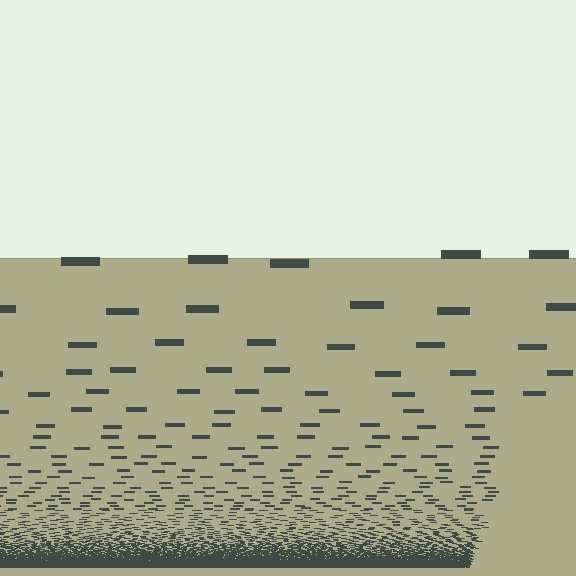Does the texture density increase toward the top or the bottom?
Density increases toward the bottom.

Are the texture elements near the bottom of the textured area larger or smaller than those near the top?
Smaller. The gradient is inverted — elements near the bottom are smaller and denser.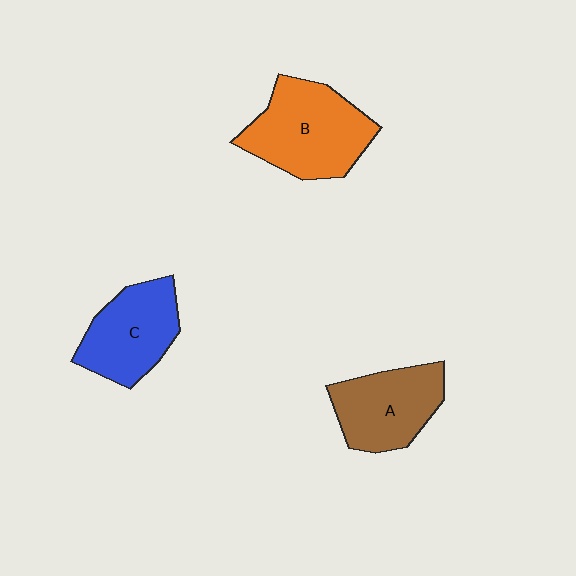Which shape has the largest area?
Shape B (orange).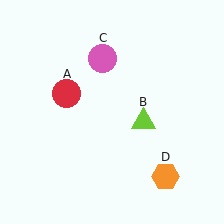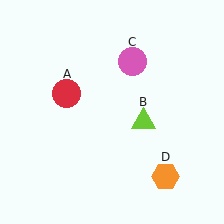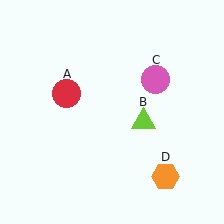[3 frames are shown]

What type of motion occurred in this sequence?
The pink circle (object C) rotated clockwise around the center of the scene.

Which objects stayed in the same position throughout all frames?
Red circle (object A) and lime triangle (object B) and orange hexagon (object D) remained stationary.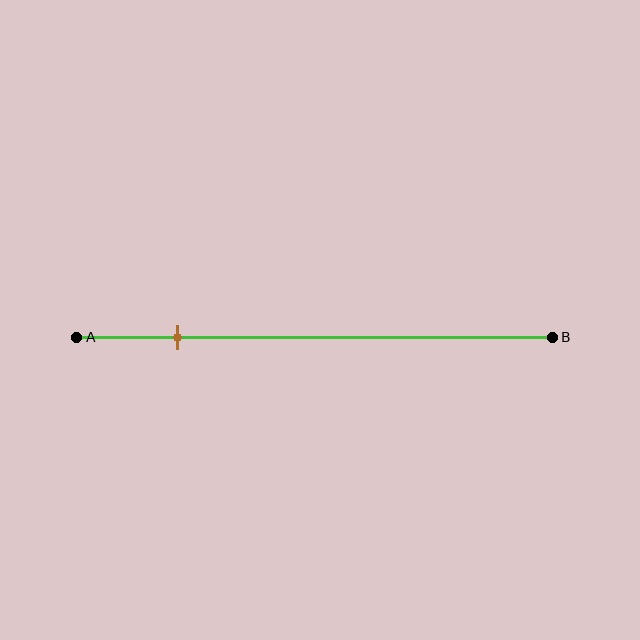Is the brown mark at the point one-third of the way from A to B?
No, the mark is at about 20% from A, not at the 33% one-third point.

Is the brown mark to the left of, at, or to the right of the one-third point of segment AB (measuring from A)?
The brown mark is to the left of the one-third point of segment AB.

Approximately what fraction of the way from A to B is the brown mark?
The brown mark is approximately 20% of the way from A to B.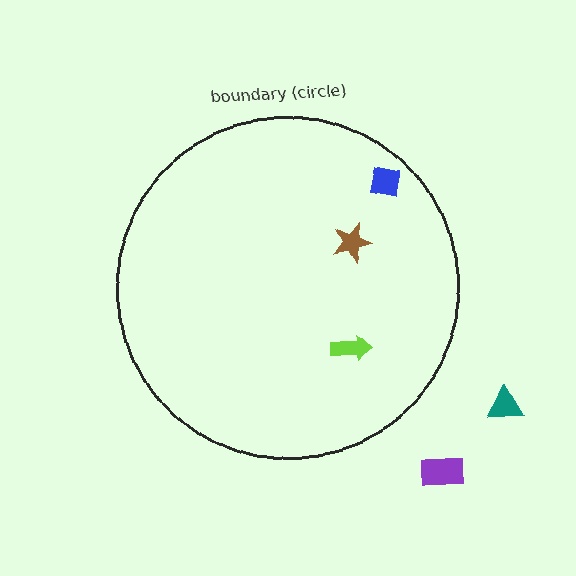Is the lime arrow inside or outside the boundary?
Inside.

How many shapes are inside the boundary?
3 inside, 2 outside.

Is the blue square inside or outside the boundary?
Inside.